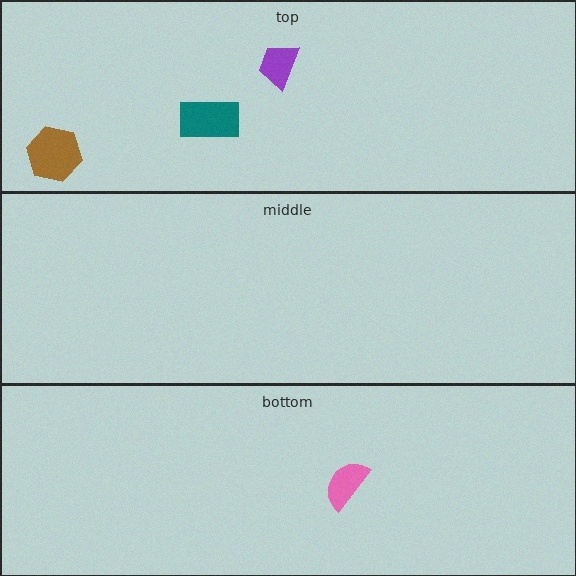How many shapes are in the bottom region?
1.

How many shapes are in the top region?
3.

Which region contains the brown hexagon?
The top region.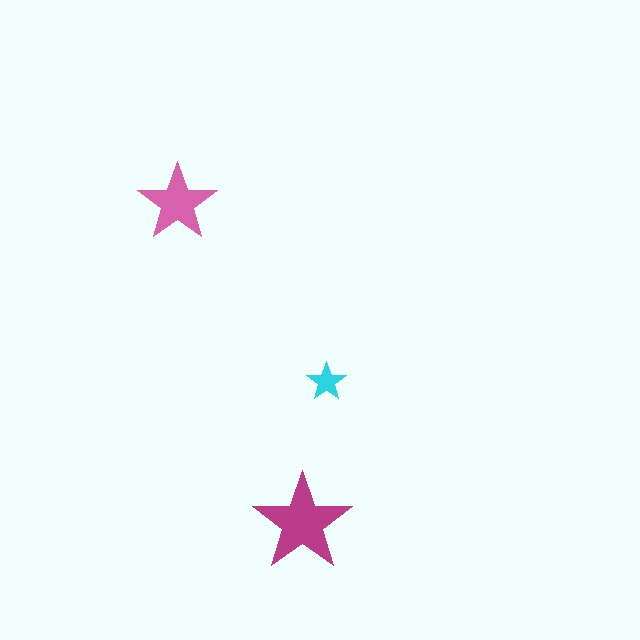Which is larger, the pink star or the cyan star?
The pink one.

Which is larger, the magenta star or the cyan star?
The magenta one.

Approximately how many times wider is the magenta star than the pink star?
About 1.5 times wider.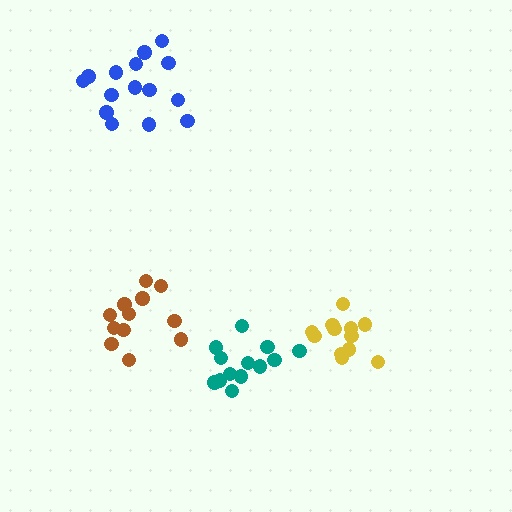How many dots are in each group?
Group 1: 12 dots, Group 2: 13 dots, Group 3: 15 dots, Group 4: 12 dots (52 total).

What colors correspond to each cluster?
The clusters are colored: yellow, teal, blue, brown.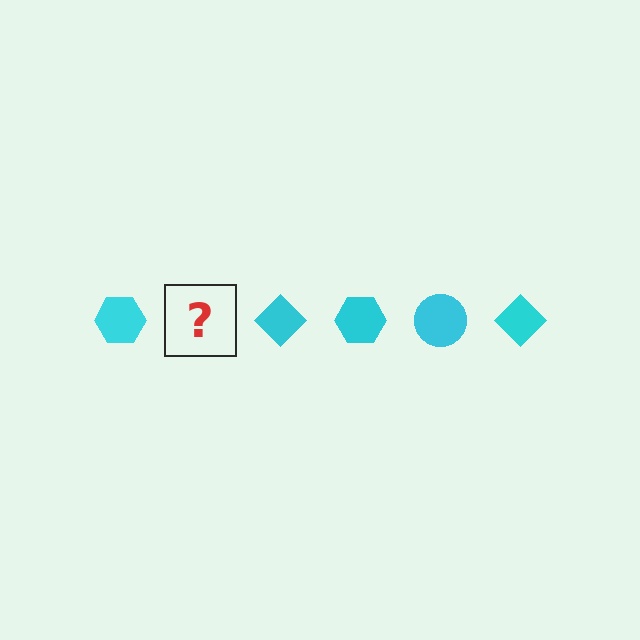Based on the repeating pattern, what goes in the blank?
The blank should be a cyan circle.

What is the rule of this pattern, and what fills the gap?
The rule is that the pattern cycles through hexagon, circle, diamond shapes in cyan. The gap should be filled with a cyan circle.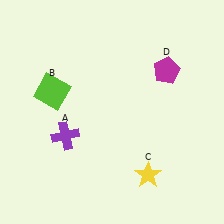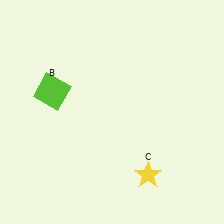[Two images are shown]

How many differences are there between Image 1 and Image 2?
There are 2 differences between the two images.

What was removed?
The magenta pentagon (D), the purple cross (A) were removed in Image 2.